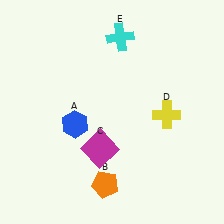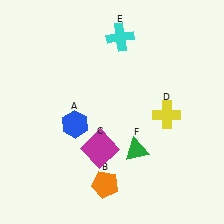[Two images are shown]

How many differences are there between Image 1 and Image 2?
There is 1 difference between the two images.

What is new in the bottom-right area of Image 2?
A green triangle (F) was added in the bottom-right area of Image 2.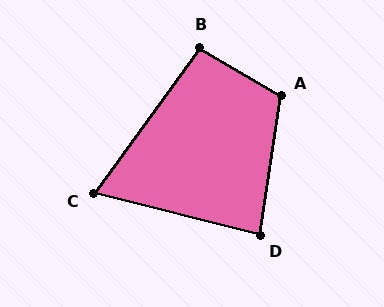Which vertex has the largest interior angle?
A, at approximately 112 degrees.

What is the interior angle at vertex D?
Approximately 85 degrees (acute).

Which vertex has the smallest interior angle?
C, at approximately 68 degrees.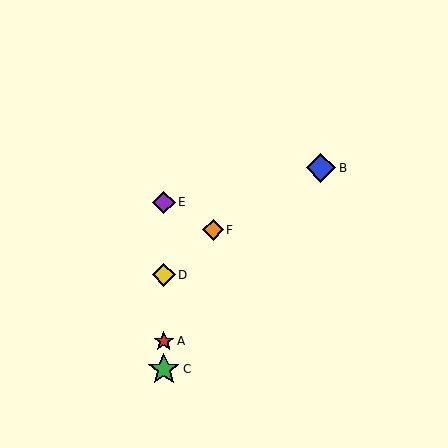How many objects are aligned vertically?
4 objects (A, C, D, E) are aligned vertically.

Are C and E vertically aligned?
Yes, both are at x≈164.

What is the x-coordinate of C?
Object C is at x≈164.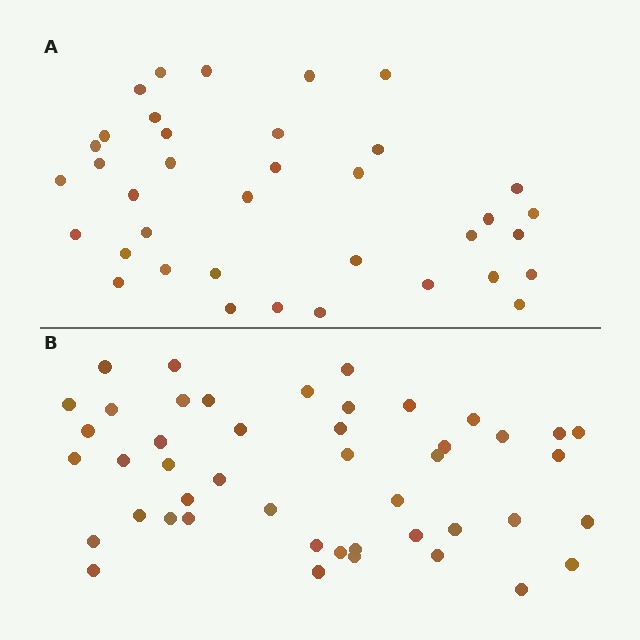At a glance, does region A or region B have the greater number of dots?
Region B (the bottom region) has more dots.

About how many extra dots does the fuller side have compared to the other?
Region B has roughly 8 or so more dots than region A.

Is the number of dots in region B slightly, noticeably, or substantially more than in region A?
Region B has only slightly more — the two regions are fairly close. The ratio is roughly 1.2 to 1.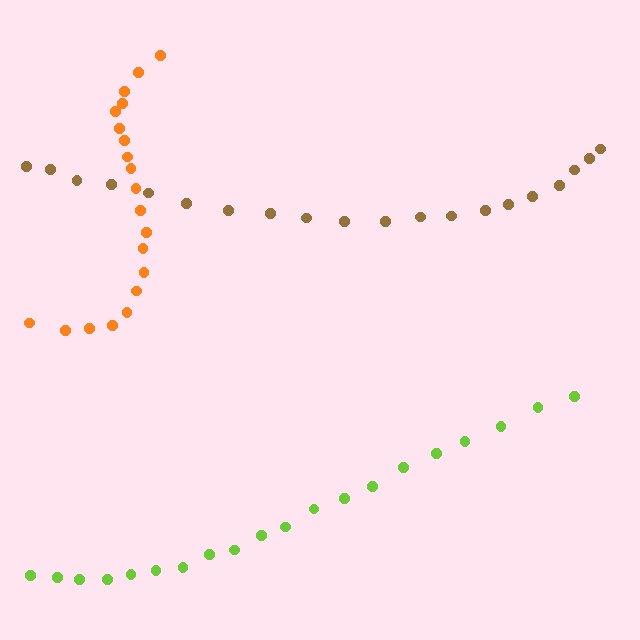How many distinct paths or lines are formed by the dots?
There are 3 distinct paths.